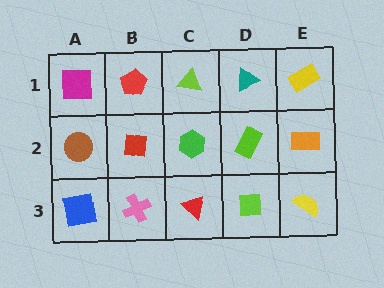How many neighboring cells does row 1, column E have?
2.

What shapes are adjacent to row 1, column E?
An orange rectangle (row 2, column E), a teal triangle (row 1, column D).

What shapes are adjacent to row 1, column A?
A brown circle (row 2, column A), a red pentagon (row 1, column B).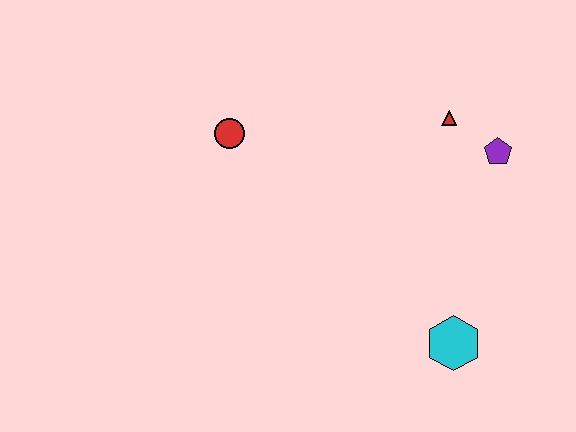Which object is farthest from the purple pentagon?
The red circle is farthest from the purple pentagon.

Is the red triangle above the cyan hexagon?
Yes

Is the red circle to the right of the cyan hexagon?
No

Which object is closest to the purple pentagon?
The red triangle is closest to the purple pentagon.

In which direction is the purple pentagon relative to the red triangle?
The purple pentagon is to the right of the red triangle.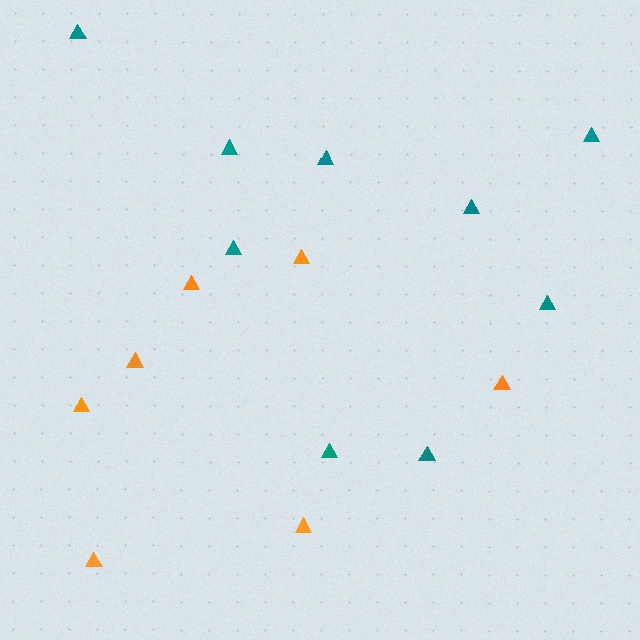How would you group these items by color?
There are 2 groups: one group of teal triangles (9) and one group of orange triangles (7).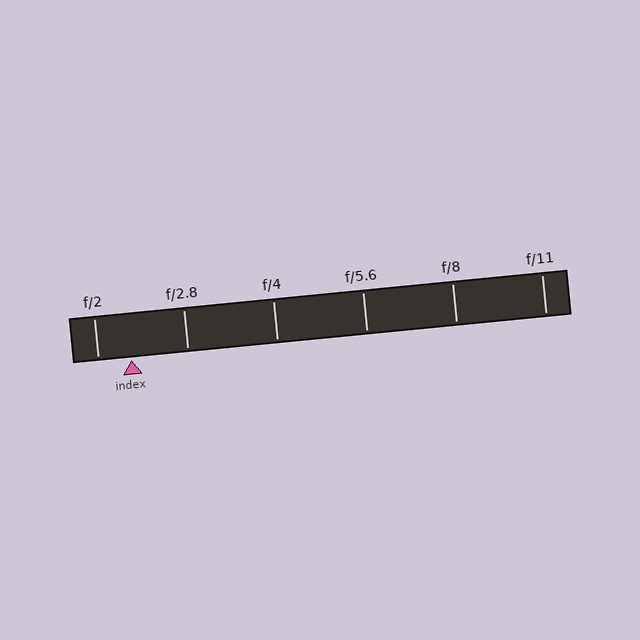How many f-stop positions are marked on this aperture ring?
There are 6 f-stop positions marked.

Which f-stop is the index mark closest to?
The index mark is closest to f/2.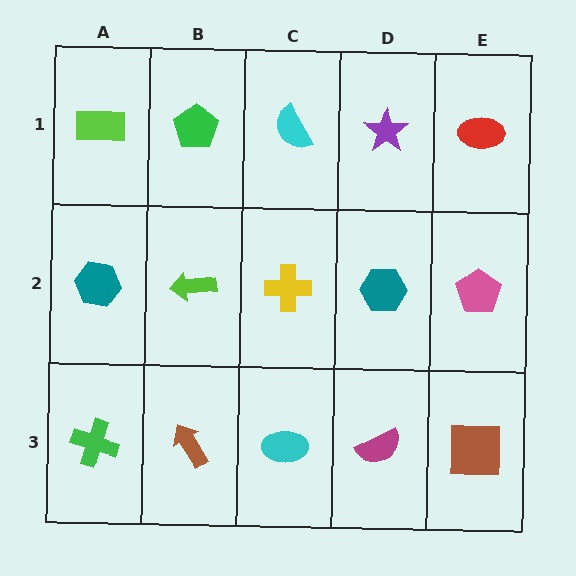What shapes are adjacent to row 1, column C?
A yellow cross (row 2, column C), a green pentagon (row 1, column B), a purple star (row 1, column D).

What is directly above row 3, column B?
A lime arrow.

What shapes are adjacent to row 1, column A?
A teal hexagon (row 2, column A), a green pentagon (row 1, column B).